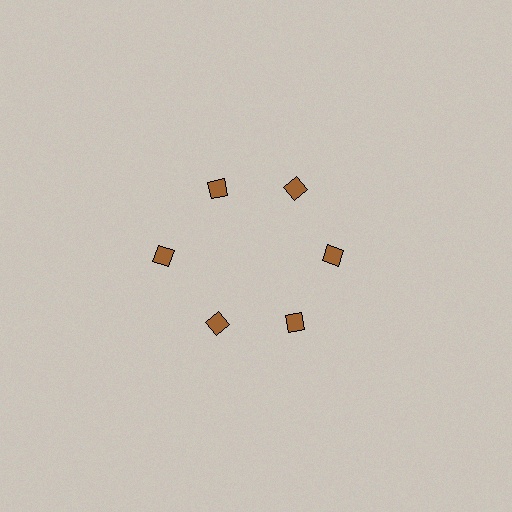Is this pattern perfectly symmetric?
No. The 6 brown diamonds are arranged in a ring, but one element near the 9 o'clock position is pushed outward from the center, breaking the 6-fold rotational symmetry.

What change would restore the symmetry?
The symmetry would be restored by moving it inward, back onto the ring so that all 6 diamonds sit at equal angles and equal distance from the center.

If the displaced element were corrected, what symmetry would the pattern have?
It would have 6-fold rotational symmetry — the pattern would map onto itself every 60 degrees.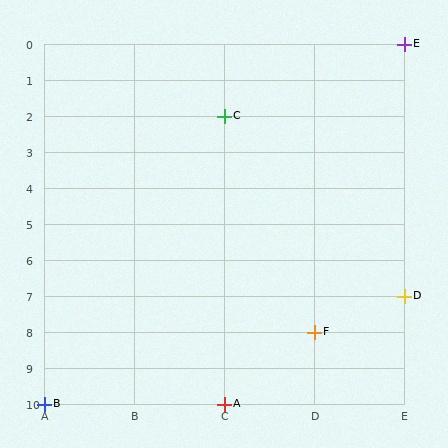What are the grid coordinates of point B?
Point B is at grid coordinates (A, 10).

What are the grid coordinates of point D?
Point D is at grid coordinates (E, 7).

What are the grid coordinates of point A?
Point A is at grid coordinates (C, 10).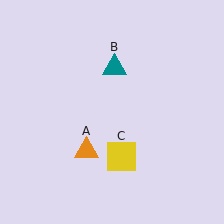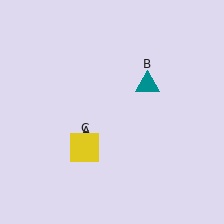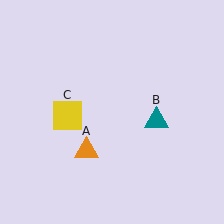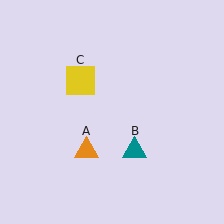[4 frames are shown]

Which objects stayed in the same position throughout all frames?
Orange triangle (object A) remained stationary.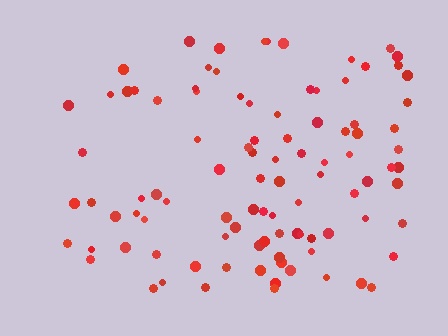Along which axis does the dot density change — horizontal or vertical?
Horizontal.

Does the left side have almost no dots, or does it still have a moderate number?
Still a moderate number, just noticeably fewer than the right.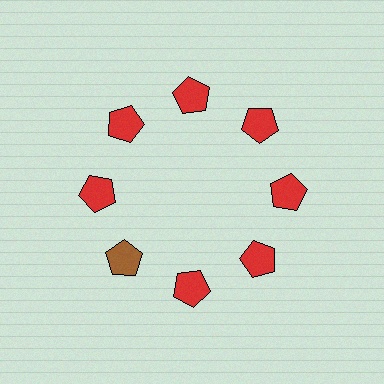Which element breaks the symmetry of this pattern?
The brown pentagon at roughly the 8 o'clock position breaks the symmetry. All other shapes are red pentagons.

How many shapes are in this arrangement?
There are 8 shapes arranged in a ring pattern.